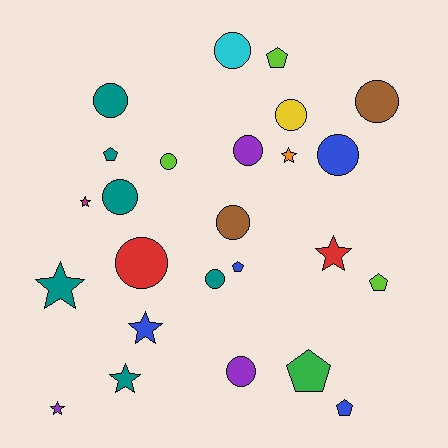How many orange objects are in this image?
There is 1 orange object.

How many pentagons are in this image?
There are 6 pentagons.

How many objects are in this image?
There are 25 objects.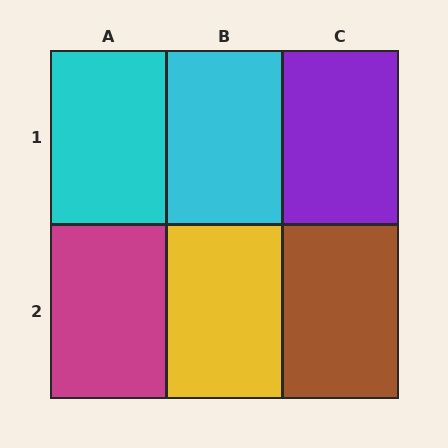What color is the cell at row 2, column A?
Magenta.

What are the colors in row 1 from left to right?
Cyan, cyan, purple.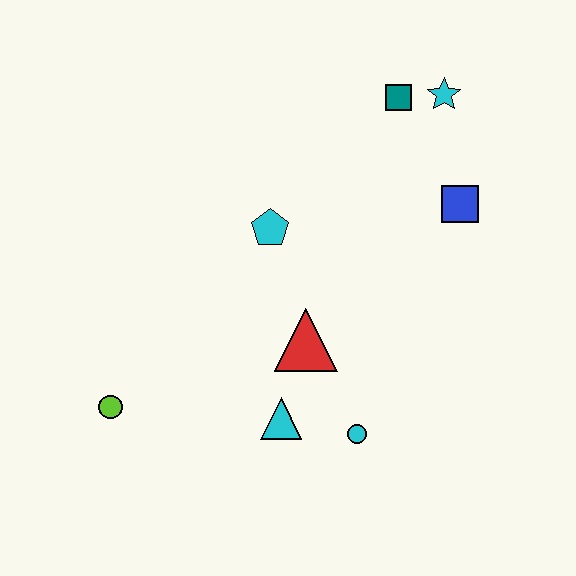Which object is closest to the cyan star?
The teal square is closest to the cyan star.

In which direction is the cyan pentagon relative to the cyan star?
The cyan pentagon is to the left of the cyan star.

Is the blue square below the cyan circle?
No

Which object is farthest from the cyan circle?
The cyan star is farthest from the cyan circle.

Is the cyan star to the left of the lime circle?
No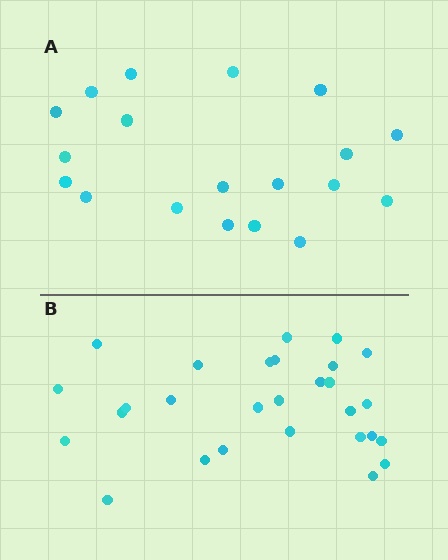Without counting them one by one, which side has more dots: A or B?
Region B (the bottom region) has more dots.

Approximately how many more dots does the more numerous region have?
Region B has roughly 8 or so more dots than region A.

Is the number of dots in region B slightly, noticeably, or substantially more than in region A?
Region B has substantially more. The ratio is roughly 1.5 to 1.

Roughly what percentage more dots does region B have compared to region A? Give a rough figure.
About 45% more.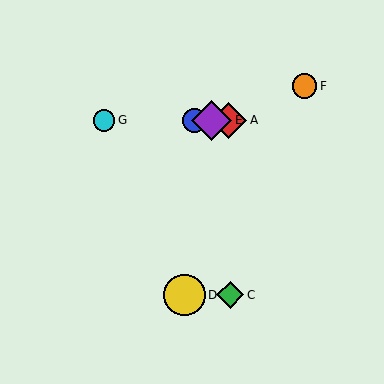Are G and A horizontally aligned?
Yes, both are at y≈120.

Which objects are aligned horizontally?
Objects A, B, E, G are aligned horizontally.